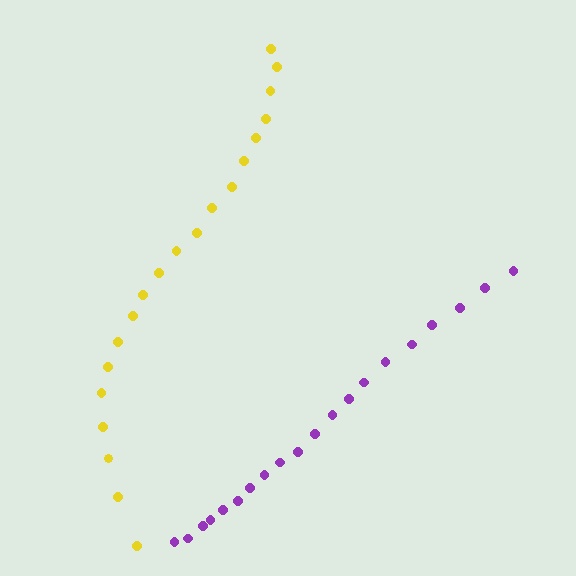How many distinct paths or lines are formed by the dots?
There are 2 distinct paths.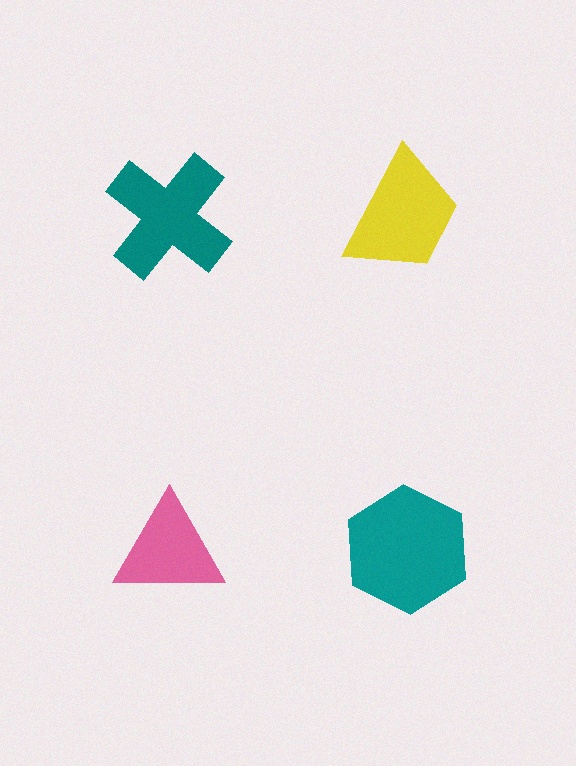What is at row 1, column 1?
A teal cross.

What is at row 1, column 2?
A yellow trapezoid.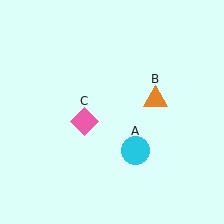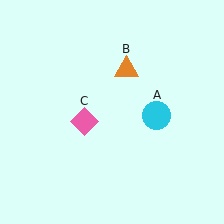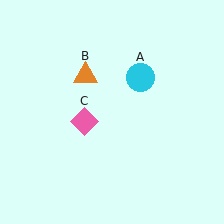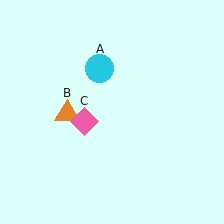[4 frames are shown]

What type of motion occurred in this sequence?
The cyan circle (object A), orange triangle (object B) rotated counterclockwise around the center of the scene.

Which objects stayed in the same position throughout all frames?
Pink diamond (object C) remained stationary.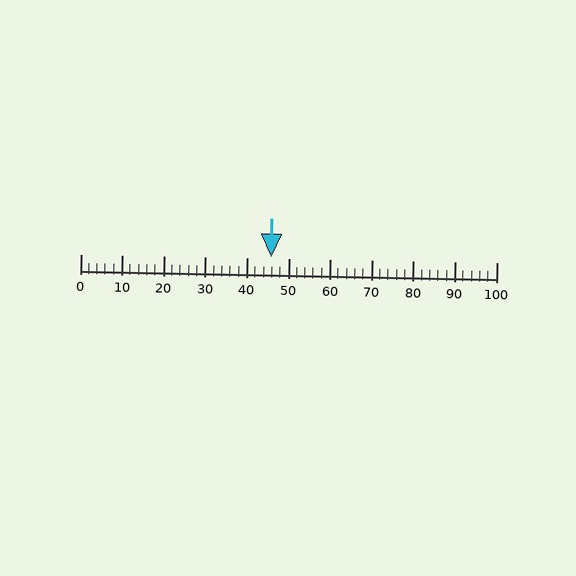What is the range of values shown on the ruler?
The ruler shows values from 0 to 100.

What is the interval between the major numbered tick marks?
The major tick marks are spaced 10 units apart.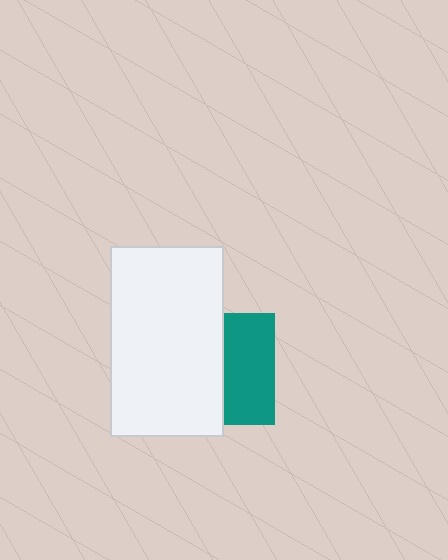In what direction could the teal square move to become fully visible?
The teal square could move right. That would shift it out from behind the white rectangle entirely.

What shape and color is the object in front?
The object in front is a white rectangle.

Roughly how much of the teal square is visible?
About half of it is visible (roughly 46%).